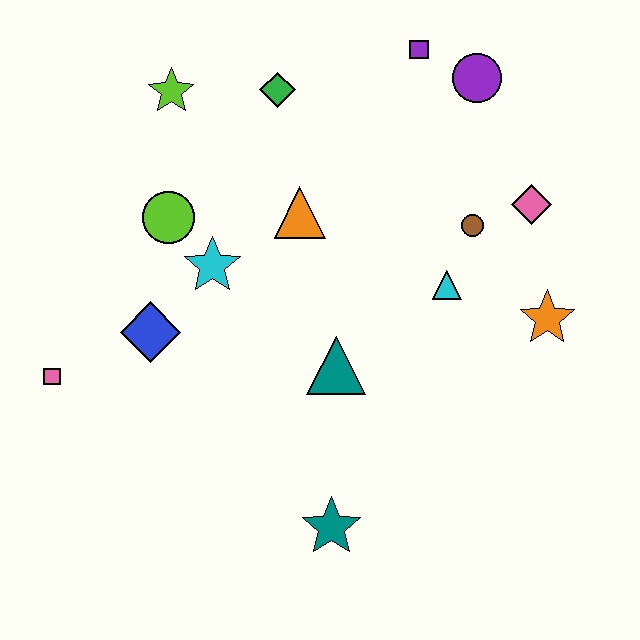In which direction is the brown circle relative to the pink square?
The brown circle is to the right of the pink square.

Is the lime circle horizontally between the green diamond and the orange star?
No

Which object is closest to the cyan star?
The lime circle is closest to the cyan star.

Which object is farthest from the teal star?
The purple square is farthest from the teal star.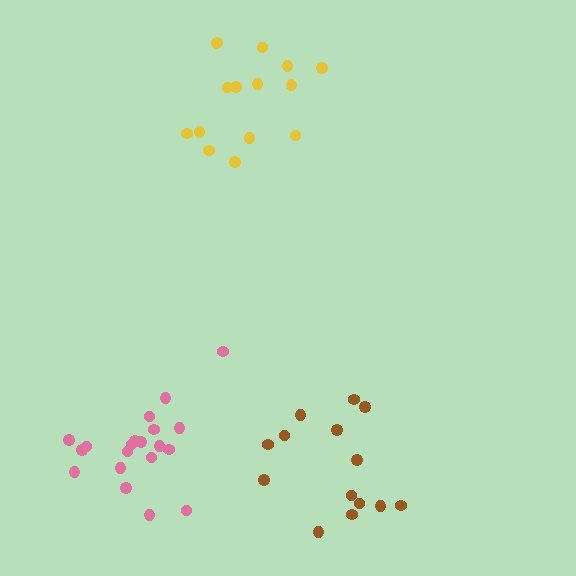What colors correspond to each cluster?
The clusters are colored: yellow, pink, brown.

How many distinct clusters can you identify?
There are 3 distinct clusters.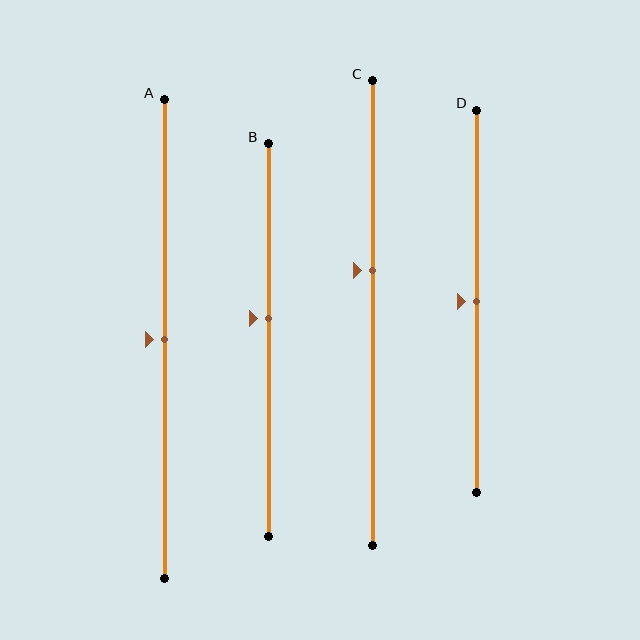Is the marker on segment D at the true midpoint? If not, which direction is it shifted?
Yes, the marker on segment D is at the true midpoint.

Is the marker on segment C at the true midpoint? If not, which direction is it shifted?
No, the marker on segment C is shifted upward by about 9% of the segment length.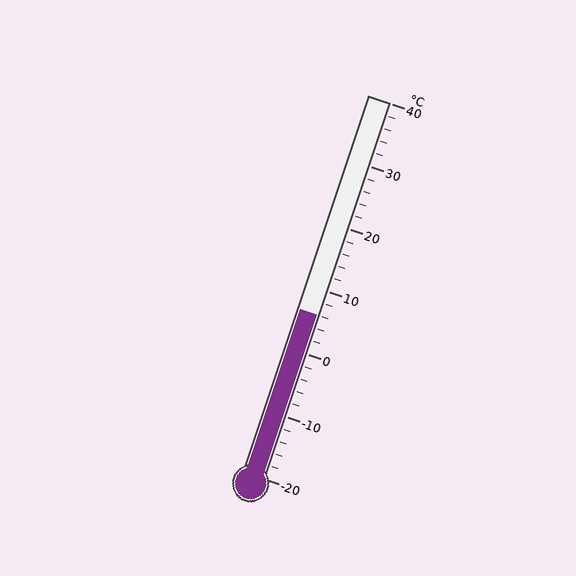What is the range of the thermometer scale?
The thermometer scale ranges from -20°C to 40°C.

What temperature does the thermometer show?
The thermometer shows approximately 6°C.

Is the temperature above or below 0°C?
The temperature is above 0°C.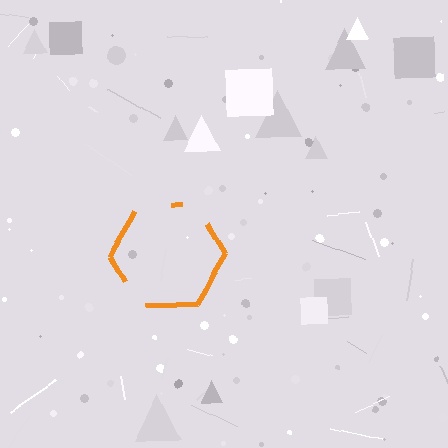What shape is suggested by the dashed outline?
The dashed outline suggests a hexagon.